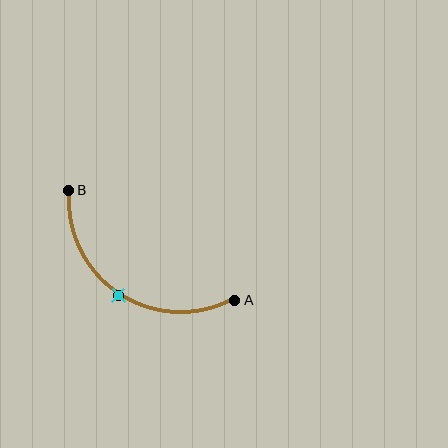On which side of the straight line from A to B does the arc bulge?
The arc bulges below the straight line connecting A and B.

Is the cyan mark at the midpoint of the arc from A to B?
Yes. The cyan mark lies on the arc at equal arc-length from both A and B — it is the arc midpoint.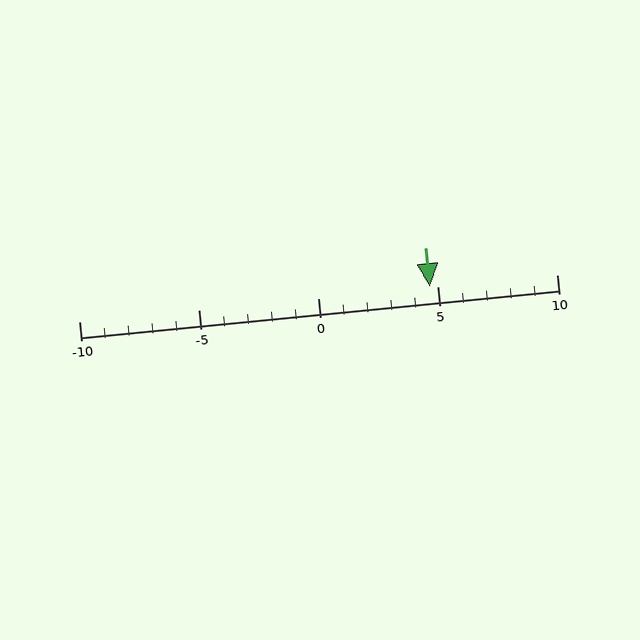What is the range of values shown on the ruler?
The ruler shows values from -10 to 10.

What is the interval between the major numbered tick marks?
The major tick marks are spaced 5 units apart.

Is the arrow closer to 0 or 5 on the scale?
The arrow is closer to 5.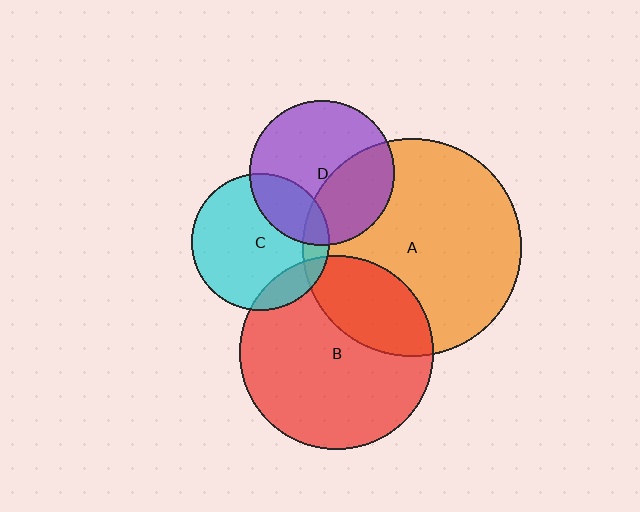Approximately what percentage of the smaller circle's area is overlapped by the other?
Approximately 10%.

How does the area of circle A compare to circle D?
Approximately 2.3 times.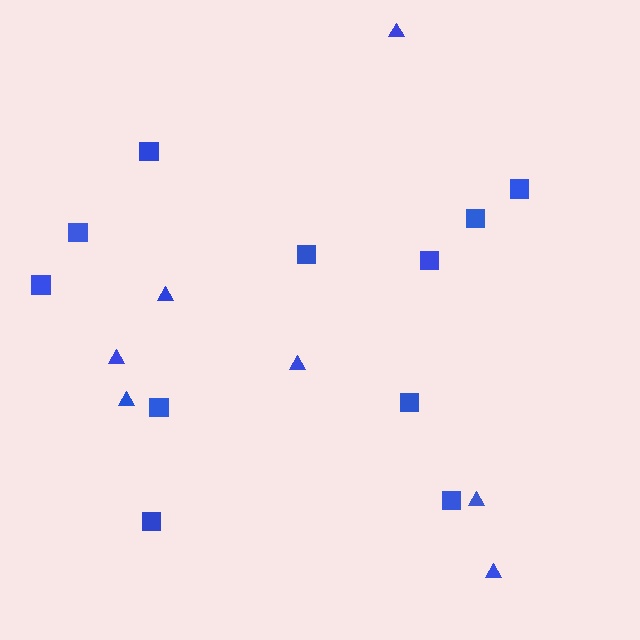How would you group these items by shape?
There are 2 groups: one group of squares (11) and one group of triangles (7).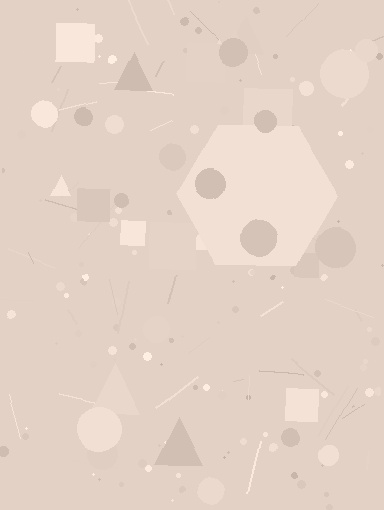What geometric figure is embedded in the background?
A hexagon is embedded in the background.